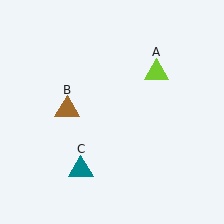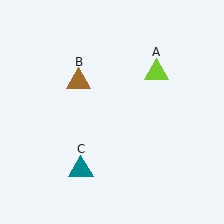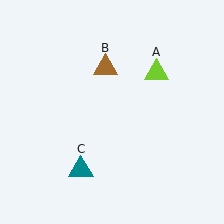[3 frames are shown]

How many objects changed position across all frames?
1 object changed position: brown triangle (object B).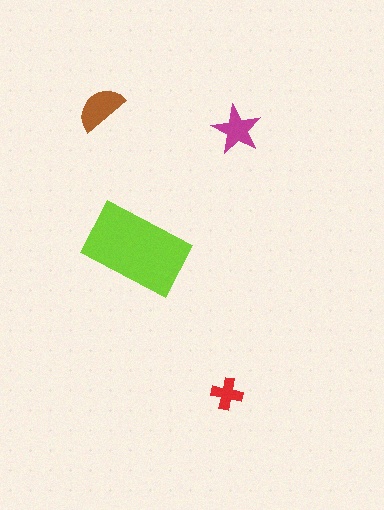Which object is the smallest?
The red cross.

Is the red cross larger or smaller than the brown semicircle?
Smaller.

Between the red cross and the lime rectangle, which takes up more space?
The lime rectangle.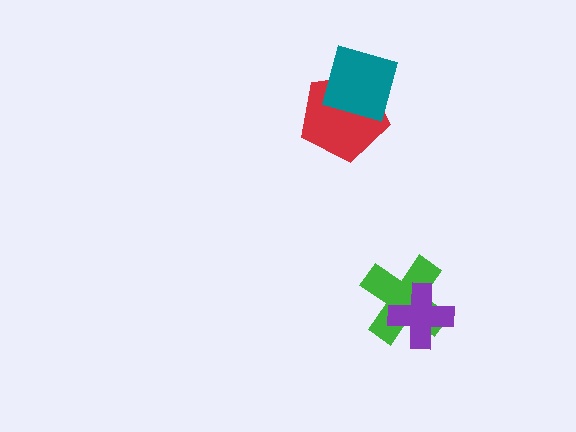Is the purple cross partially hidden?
No, no other shape covers it.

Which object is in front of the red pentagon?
The teal diamond is in front of the red pentagon.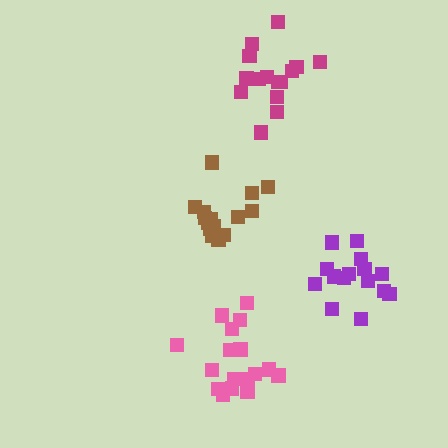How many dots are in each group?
Group 1: 15 dots, Group 2: 15 dots, Group 3: 15 dots, Group 4: 17 dots (62 total).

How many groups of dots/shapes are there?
There are 4 groups.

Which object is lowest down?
The pink cluster is bottommost.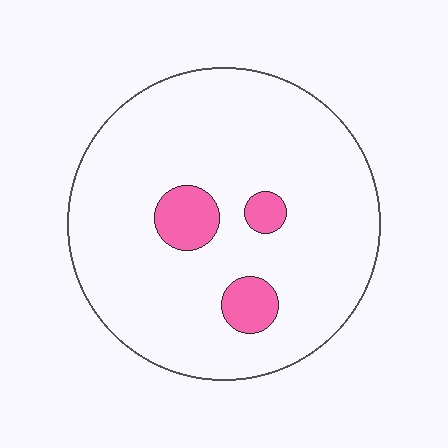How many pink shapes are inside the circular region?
3.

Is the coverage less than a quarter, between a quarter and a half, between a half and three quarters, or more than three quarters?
Less than a quarter.